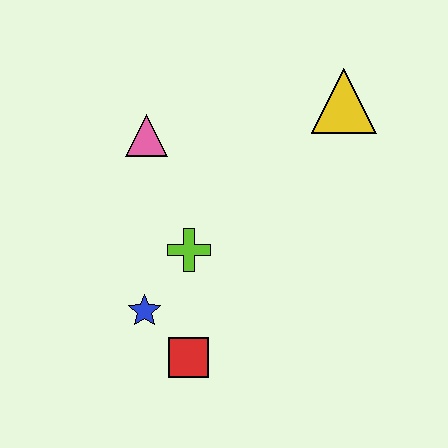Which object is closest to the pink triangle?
The lime cross is closest to the pink triangle.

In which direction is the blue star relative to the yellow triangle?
The blue star is below the yellow triangle.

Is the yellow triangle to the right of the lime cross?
Yes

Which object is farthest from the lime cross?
The yellow triangle is farthest from the lime cross.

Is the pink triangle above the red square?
Yes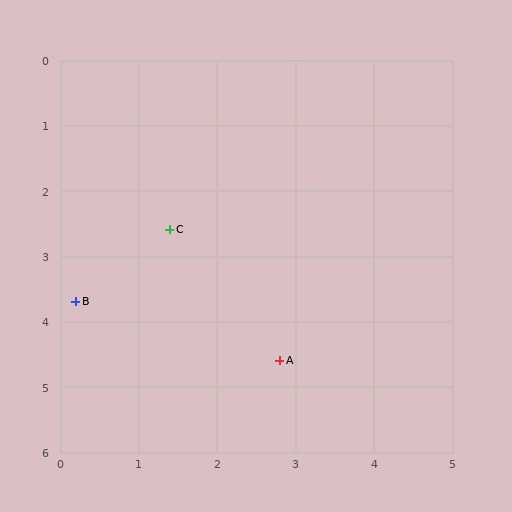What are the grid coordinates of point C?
Point C is at approximately (1.4, 2.6).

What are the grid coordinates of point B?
Point B is at approximately (0.2, 3.7).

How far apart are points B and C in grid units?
Points B and C are about 1.6 grid units apart.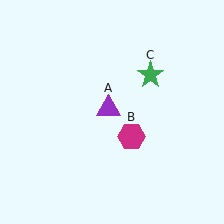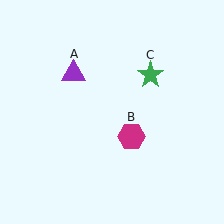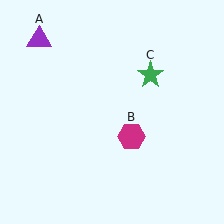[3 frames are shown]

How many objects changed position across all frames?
1 object changed position: purple triangle (object A).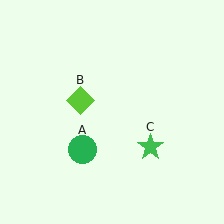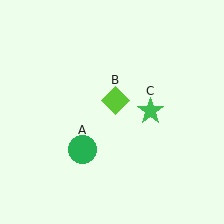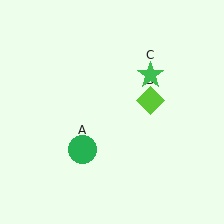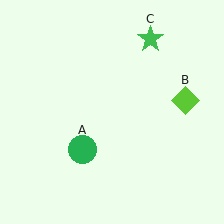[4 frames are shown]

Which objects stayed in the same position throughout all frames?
Green circle (object A) remained stationary.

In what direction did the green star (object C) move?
The green star (object C) moved up.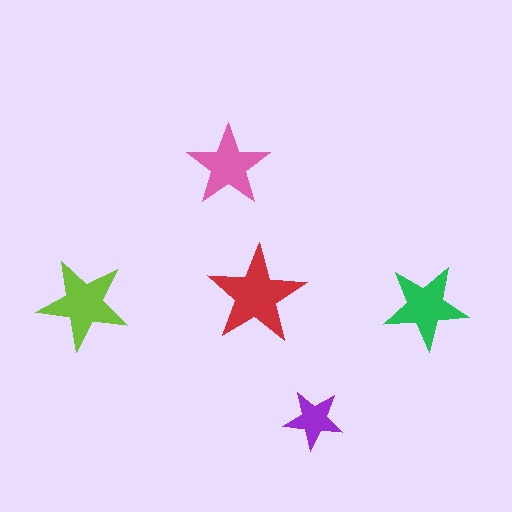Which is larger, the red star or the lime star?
The red one.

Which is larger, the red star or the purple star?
The red one.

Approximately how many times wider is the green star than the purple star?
About 1.5 times wider.